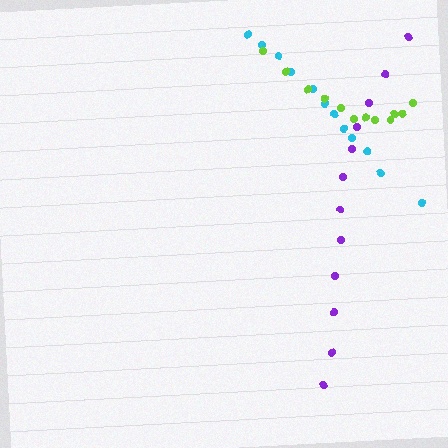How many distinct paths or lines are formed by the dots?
There are 3 distinct paths.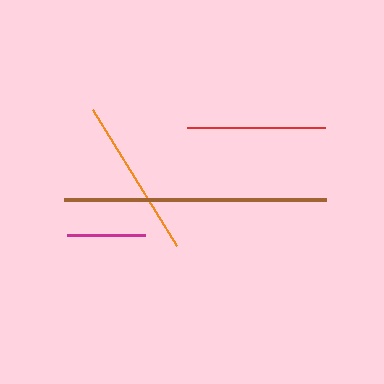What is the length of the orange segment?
The orange segment is approximately 160 pixels long.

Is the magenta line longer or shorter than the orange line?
The orange line is longer than the magenta line.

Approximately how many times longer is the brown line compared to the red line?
The brown line is approximately 1.9 times the length of the red line.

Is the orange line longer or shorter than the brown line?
The brown line is longer than the orange line.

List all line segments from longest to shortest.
From longest to shortest: brown, orange, red, magenta.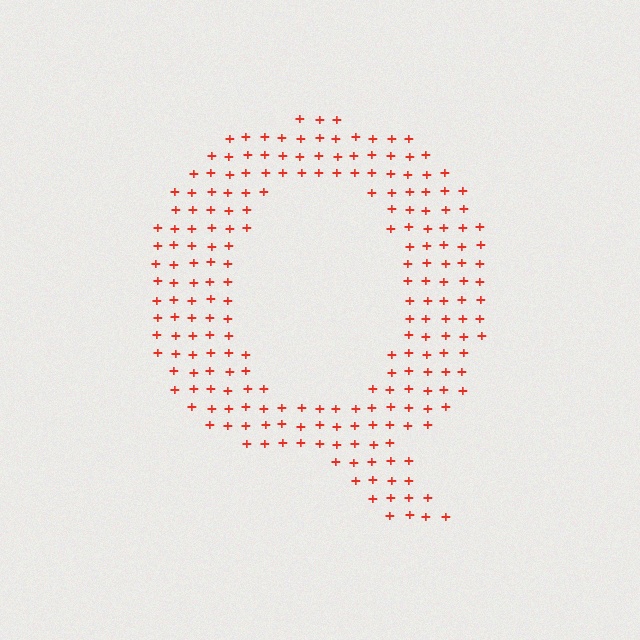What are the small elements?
The small elements are plus signs.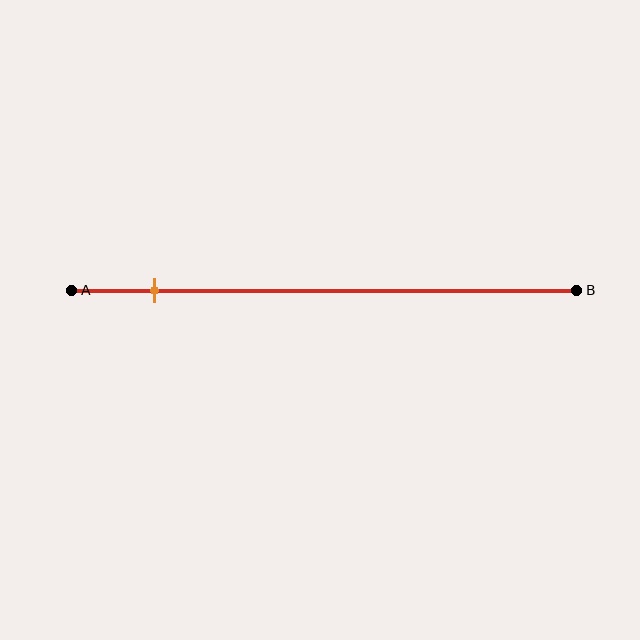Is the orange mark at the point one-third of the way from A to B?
No, the mark is at about 15% from A, not at the 33% one-third point.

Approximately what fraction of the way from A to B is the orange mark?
The orange mark is approximately 15% of the way from A to B.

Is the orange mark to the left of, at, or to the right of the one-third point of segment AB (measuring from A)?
The orange mark is to the left of the one-third point of segment AB.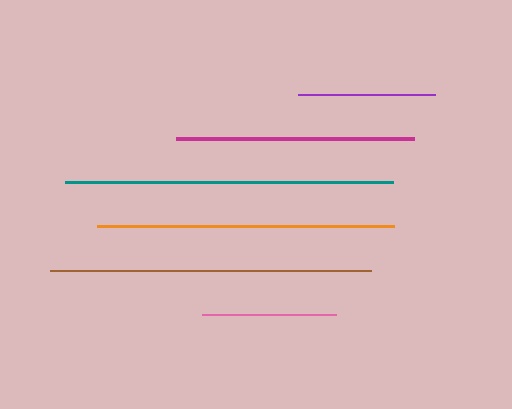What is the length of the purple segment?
The purple segment is approximately 136 pixels long.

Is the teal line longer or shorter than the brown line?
The teal line is longer than the brown line.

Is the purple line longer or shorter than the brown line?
The brown line is longer than the purple line.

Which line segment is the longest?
The teal line is the longest at approximately 329 pixels.